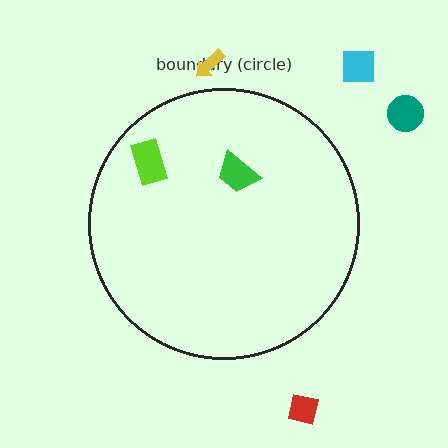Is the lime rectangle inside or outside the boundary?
Inside.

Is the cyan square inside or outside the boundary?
Outside.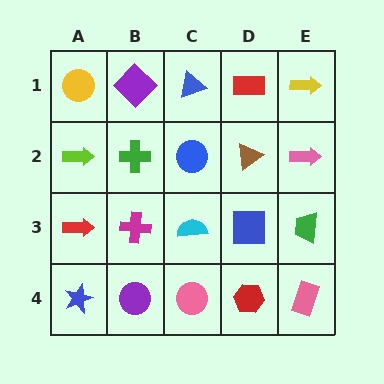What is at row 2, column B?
A green cross.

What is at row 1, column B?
A purple diamond.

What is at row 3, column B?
A magenta cross.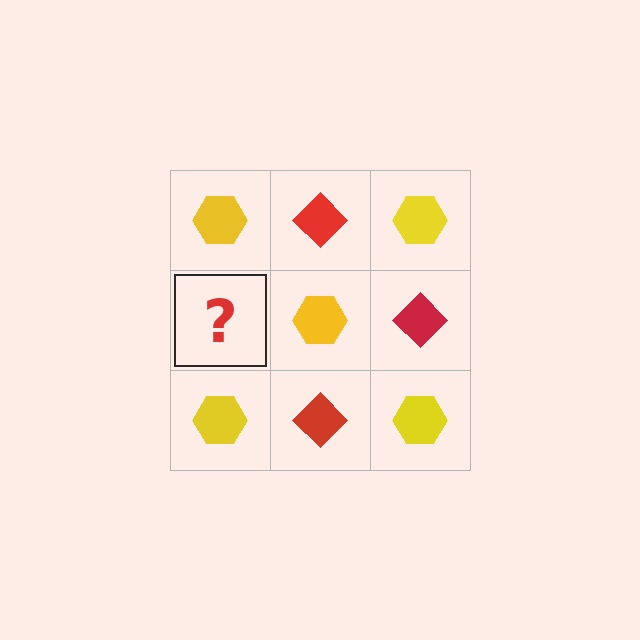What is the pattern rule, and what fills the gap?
The rule is that it alternates yellow hexagon and red diamond in a checkerboard pattern. The gap should be filled with a red diamond.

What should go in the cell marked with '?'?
The missing cell should contain a red diamond.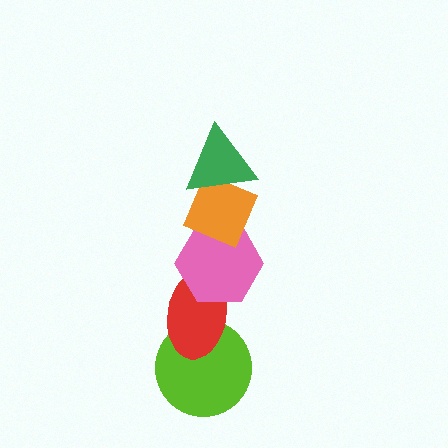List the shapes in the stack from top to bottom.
From top to bottom: the green triangle, the orange diamond, the pink hexagon, the red ellipse, the lime circle.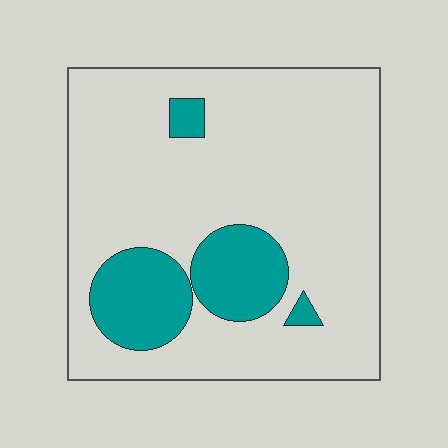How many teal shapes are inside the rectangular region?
4.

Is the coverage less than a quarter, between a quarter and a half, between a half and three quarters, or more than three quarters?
Less than a quarter.